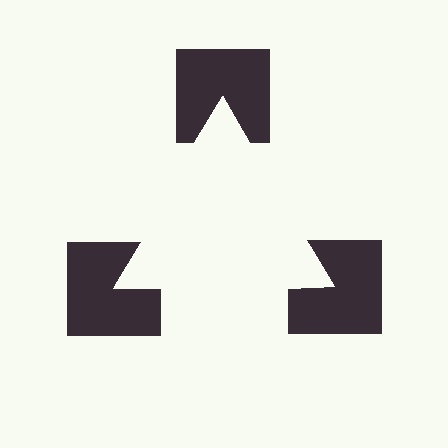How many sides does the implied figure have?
3 sides.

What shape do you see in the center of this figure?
An illusory triangle — its edges are inferred from the aligned wedge cuts in the notched squares, not physically drawn.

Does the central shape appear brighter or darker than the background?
It typically appears slightly brighter than the background, even though no actual brightness change is drawn.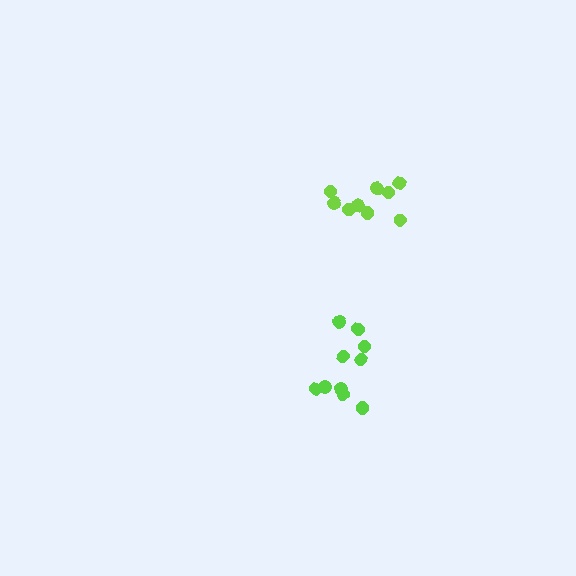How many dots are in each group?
Group 1: 10 dots, Group 2: 9 dots (19 total).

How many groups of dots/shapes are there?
There are 2 groups.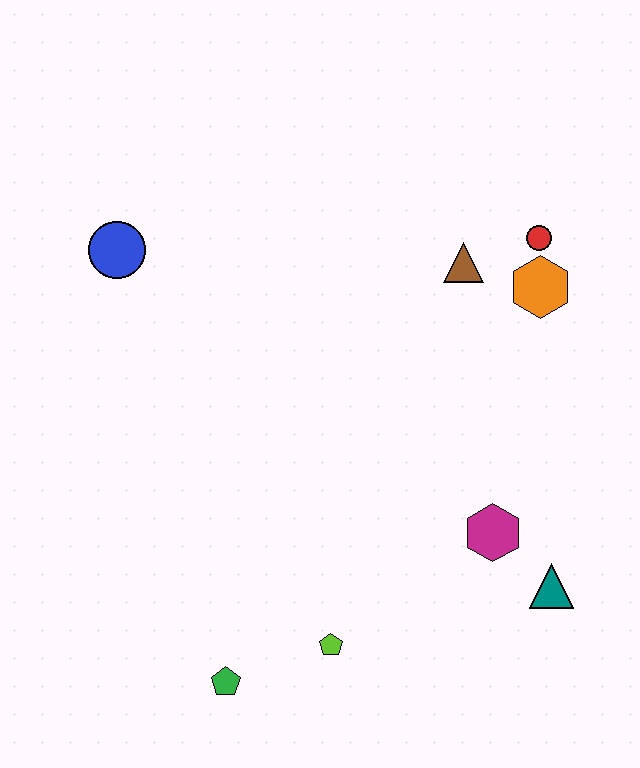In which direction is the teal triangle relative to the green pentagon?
The teal triangle is to the right of the green pentagon.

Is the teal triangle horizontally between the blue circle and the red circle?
No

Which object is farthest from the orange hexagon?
The green pentagon is farthest from the orange hexagon.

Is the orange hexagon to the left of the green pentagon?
No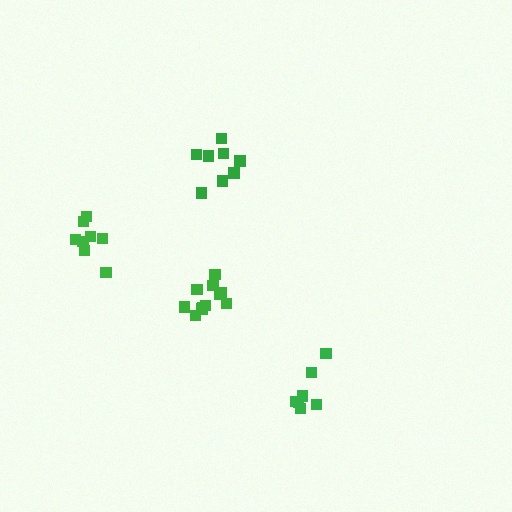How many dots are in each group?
Group 1: 7 dots, Group 2: 8 dots, Group 3: 12 dots, Group 4: 8 dots (35 total).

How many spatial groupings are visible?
There are 4 spatial groupings.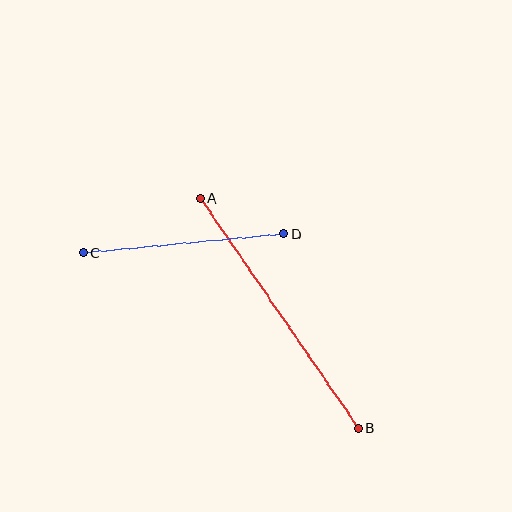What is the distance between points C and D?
The distance is approximately 202 pixels.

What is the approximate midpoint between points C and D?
The midpoint is at approximately (183, 243) pixels.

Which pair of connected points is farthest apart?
Points A and B are farthest apart.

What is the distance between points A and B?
The distance is approximately 278 pixels.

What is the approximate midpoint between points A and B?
The midpoint is at approximately (279, 313) pixels.